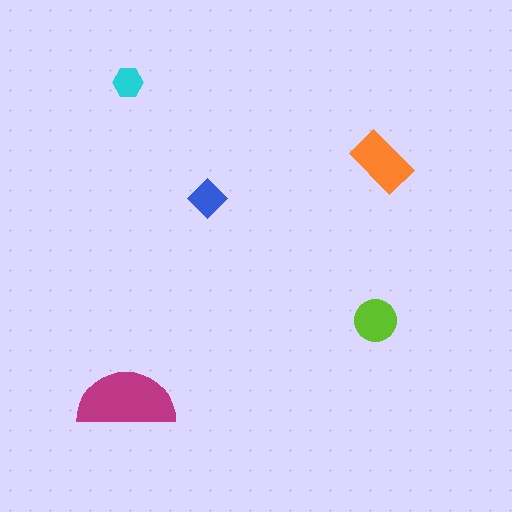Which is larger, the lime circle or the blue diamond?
The lime circle.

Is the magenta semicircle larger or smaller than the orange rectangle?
Larger.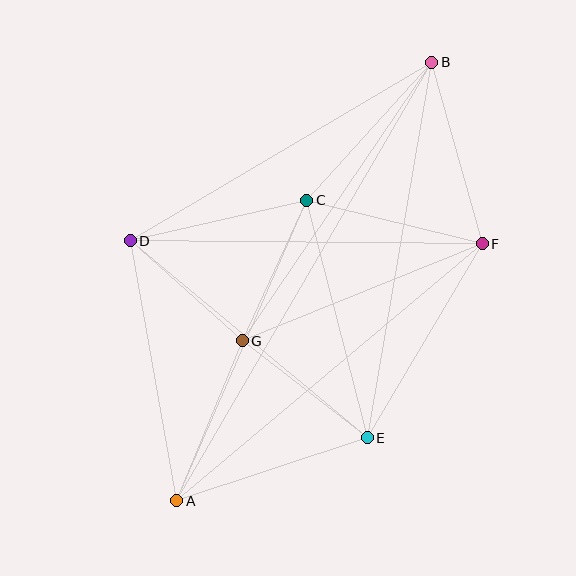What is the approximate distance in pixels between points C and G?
The distance between C and G is approximately 154 pixels.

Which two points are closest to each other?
Points D and G are closest to each other.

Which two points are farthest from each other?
Points A and B are farthest from each other.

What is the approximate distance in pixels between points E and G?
The distance between E and G is approximately 158 pixels.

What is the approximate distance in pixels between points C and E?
The distance between C and E is approximately 245 pixels.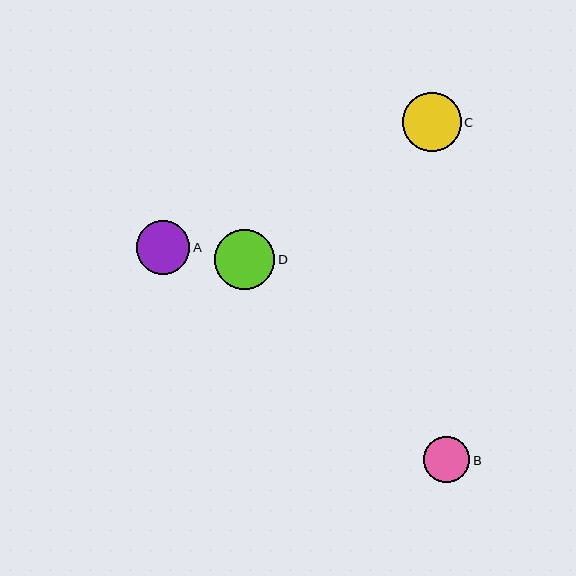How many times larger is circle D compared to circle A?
Circle D is approximately 1.1 times the size of circle A.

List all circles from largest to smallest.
From largest to smallest: D, C, A, B.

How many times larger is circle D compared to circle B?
Circle D is approximately 1.3 times the size of circle B.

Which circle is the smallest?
Circle B is the smallest with a size of approximately 46 pixels.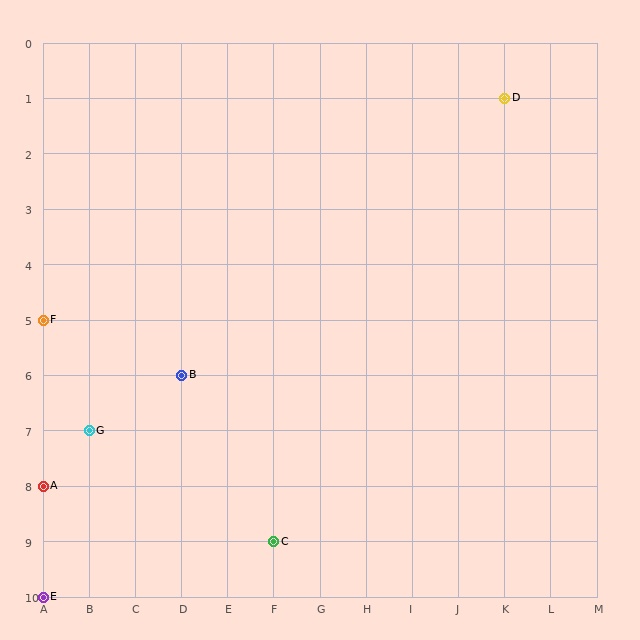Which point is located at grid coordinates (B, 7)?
Point G is at (B, 7).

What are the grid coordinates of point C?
Point C is at grid coordinates (F, 9).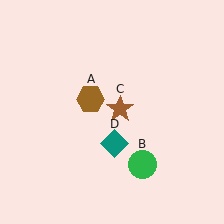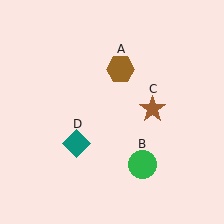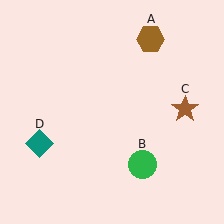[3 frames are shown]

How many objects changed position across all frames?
3 objects changed position: brown hexagon (object A), brown star (object C), teal diamond (object D).